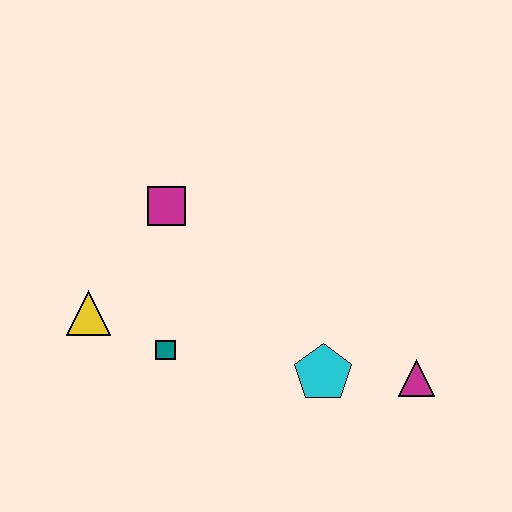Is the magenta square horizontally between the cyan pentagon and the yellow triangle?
Yes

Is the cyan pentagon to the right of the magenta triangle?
No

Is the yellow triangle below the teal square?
No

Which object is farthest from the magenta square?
The magenta triangle is farthest from the magenta square.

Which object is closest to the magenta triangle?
The cyan pentagon is closest to the magenta triangle.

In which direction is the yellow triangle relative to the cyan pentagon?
The yellow triangle is to the left of the cyan pentagon.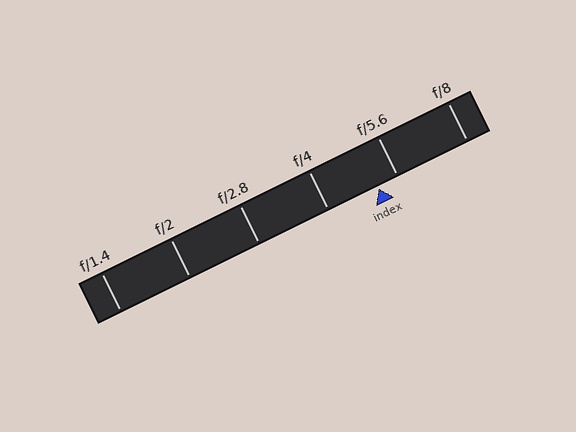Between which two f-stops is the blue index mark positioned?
The index mark is between f/4 and f/5.6.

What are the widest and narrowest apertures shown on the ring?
The widest aperture shown is f/1.4 and the narrowest is f/8.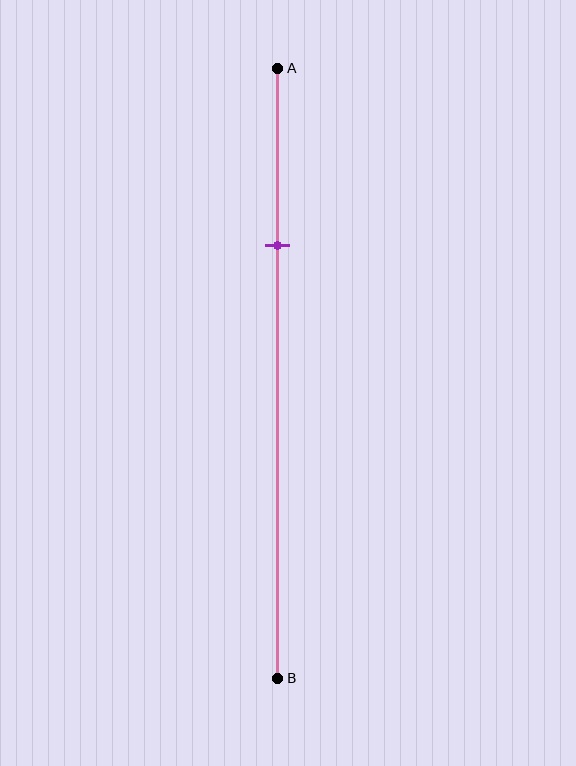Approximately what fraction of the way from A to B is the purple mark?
The purple mark is approximately 30% of the way from A to B.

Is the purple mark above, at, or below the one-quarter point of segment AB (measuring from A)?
The purple mark is below the one-quarter point of segment AB.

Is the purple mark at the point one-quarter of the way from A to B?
No, the mark is at about 30% from A, not at the 25% one-quarter point.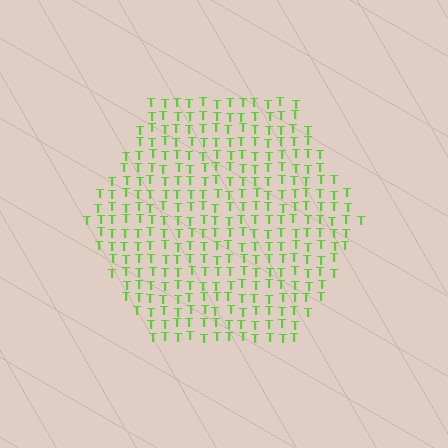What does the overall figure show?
The overall figure shows a hexagon.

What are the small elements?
The small elements are letter T's.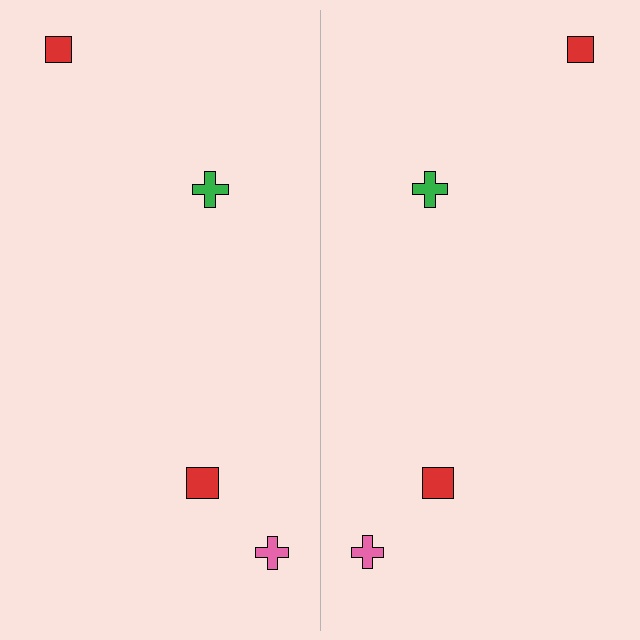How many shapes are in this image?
There are 8 shapes in this image.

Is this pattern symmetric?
Yes, this pattern has bilateral (reflection) symmetry.